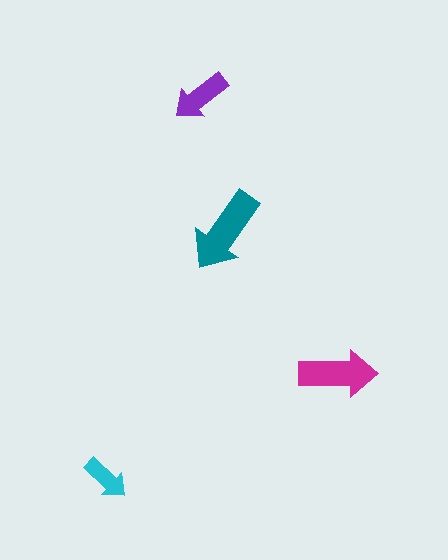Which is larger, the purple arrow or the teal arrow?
The teal one.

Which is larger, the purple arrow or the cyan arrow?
The purple one.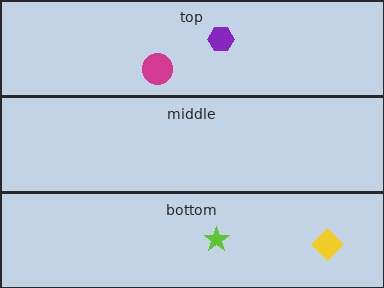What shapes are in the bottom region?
The yellow diamond, the lime star.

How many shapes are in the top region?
2.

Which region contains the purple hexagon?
The top region.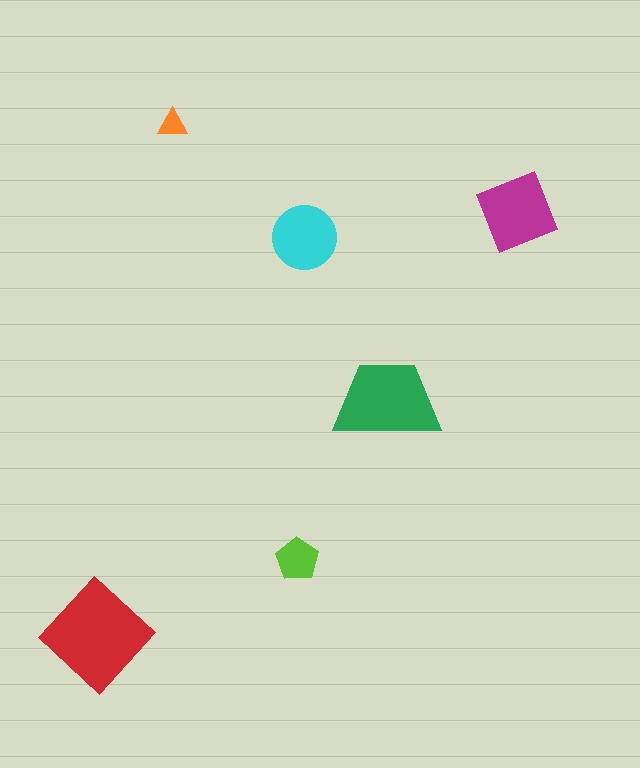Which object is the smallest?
The orange triangle.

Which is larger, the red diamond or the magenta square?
The red diamond.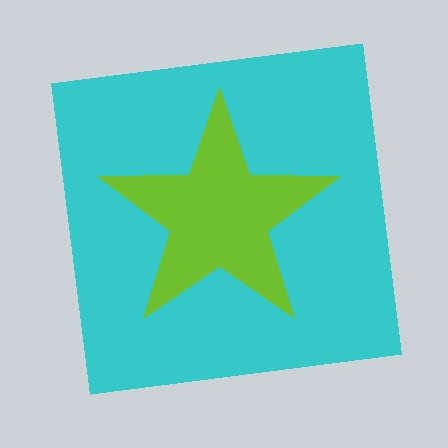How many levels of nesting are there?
2.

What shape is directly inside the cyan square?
The lime star.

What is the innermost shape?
The lime star.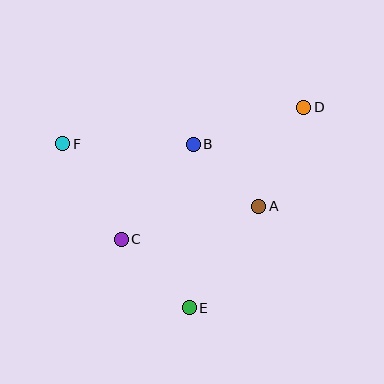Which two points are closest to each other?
Points A and B are closest to each other.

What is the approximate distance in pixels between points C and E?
The distance between C and E is approximately 97 pixels.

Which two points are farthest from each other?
Points D and F are farthest from each other.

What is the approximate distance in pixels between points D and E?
The distance between D and E is approximately 231 pixels.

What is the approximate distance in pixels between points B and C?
The distance between B and C is approximately 119 pixels.